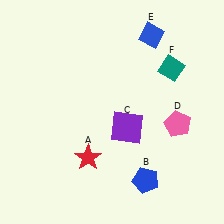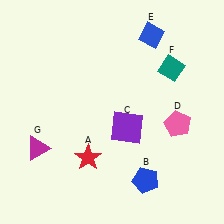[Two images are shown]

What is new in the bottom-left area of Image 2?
A magenta triangle (G) was added in the bottom-left area of Image 2.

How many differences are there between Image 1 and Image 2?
There is 1 difference between the two images.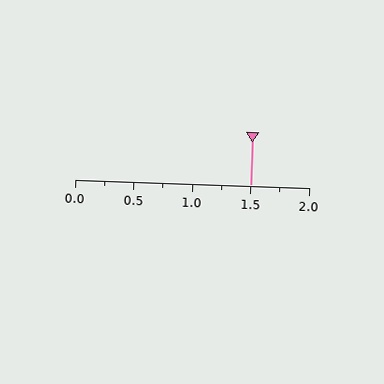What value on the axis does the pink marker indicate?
The marker indicates approximately 1.5.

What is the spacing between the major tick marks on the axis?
The major ticks are spaced 0.5 apart.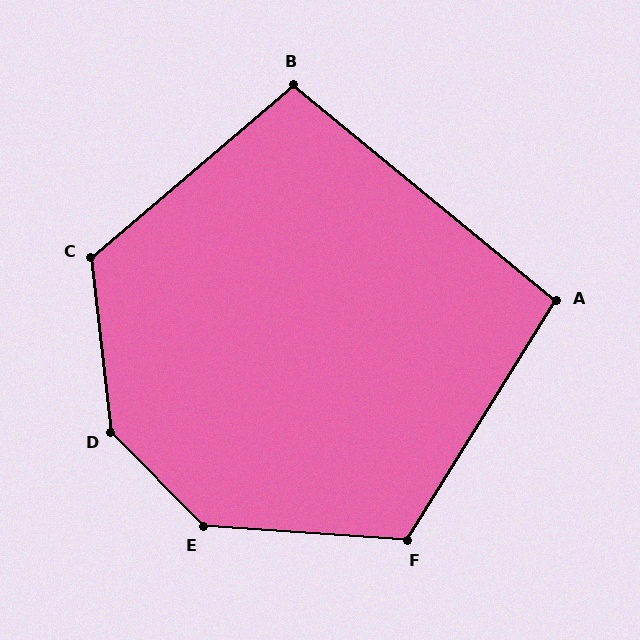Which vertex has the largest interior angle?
D, at approximately 142 degrees.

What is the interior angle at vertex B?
Approximately 100 degrees (obtuse).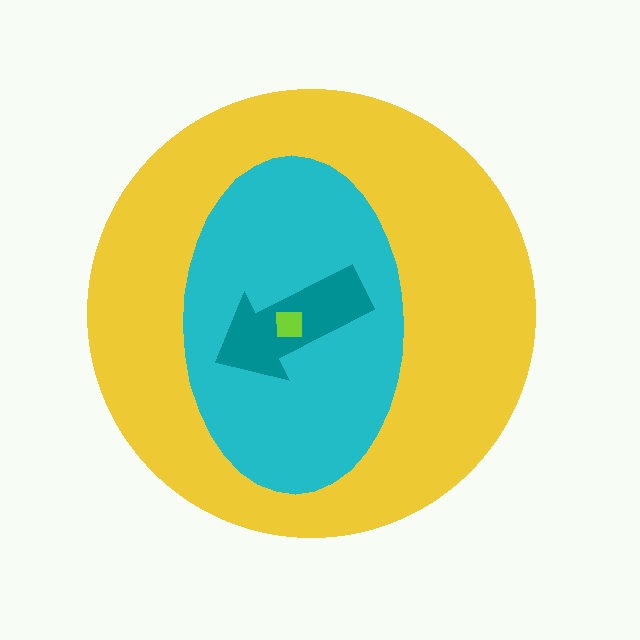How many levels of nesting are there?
4.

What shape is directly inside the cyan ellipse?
The teal arrow.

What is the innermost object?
The lime square.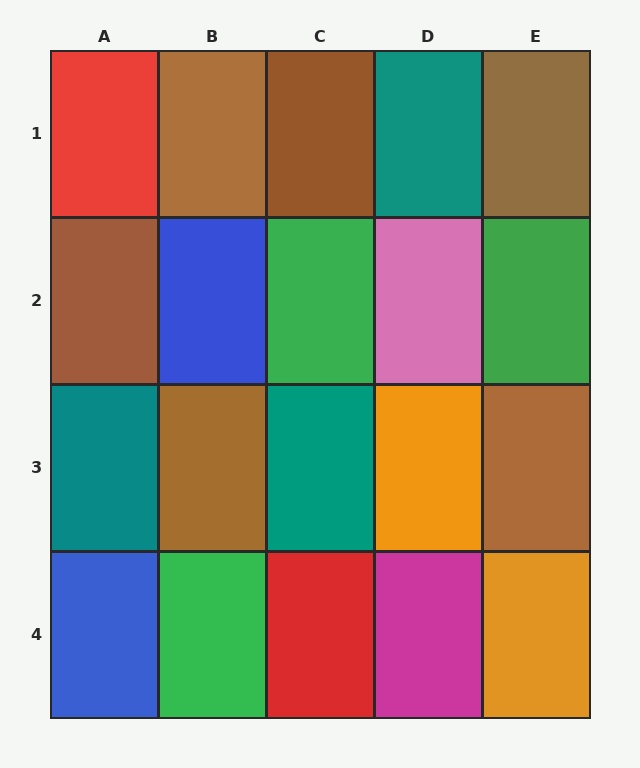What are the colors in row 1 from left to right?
Red, brown, brown, teal, brown.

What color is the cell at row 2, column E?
Green.